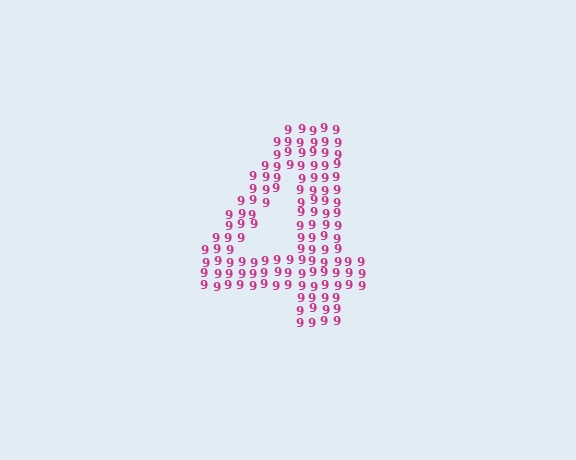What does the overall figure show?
The overall figure shows the digit 4.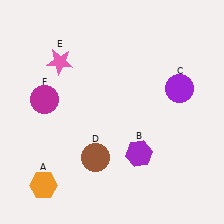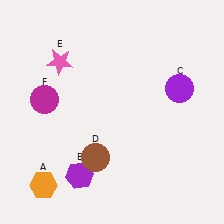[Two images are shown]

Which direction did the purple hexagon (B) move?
The purple hexagon (B) moved left.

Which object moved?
The purple hexagon (B) moved left.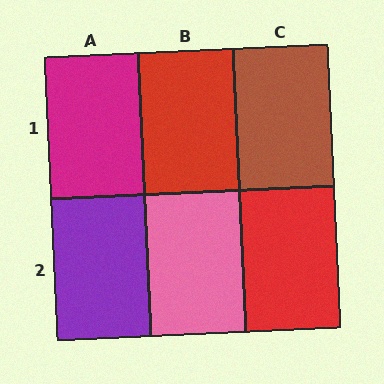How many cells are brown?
1 cell is brown.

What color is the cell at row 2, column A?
Purple.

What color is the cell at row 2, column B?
Pink.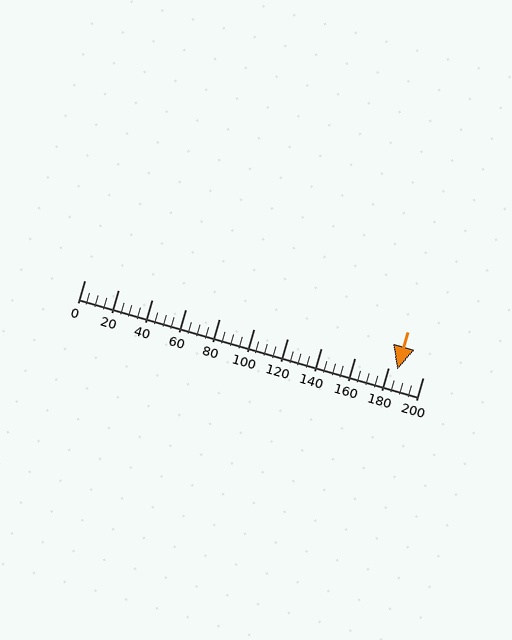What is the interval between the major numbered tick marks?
The major tick marks are spaced 20 units apart.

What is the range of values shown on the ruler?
The ruler shows values from 0 to 200.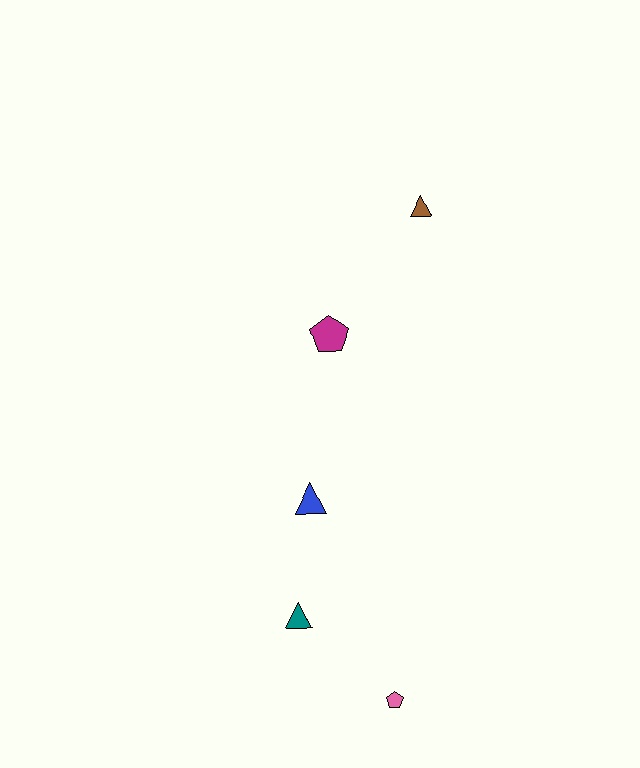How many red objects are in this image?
There are no red objects.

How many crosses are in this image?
There are no crosses.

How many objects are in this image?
There are 5 objects.